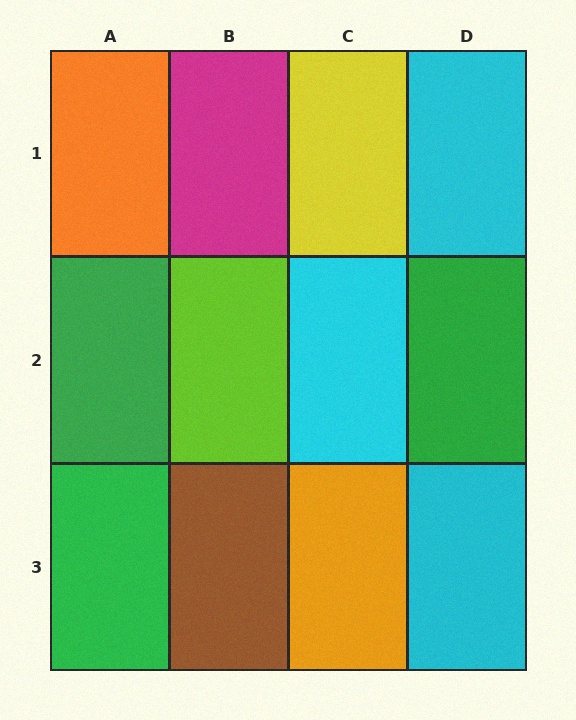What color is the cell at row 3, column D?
Cyan.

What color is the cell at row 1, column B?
Magenta.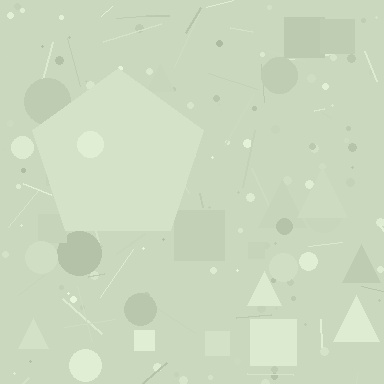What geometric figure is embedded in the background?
A pentagon is embedded in the background.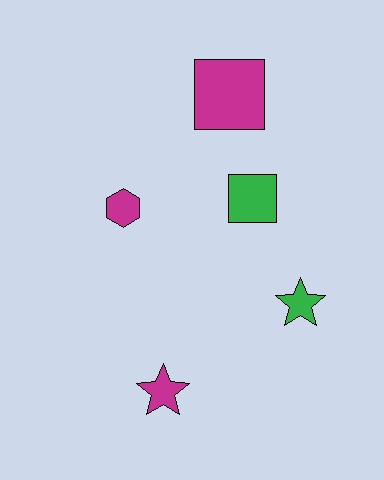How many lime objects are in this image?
There are no lime objects.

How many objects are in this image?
There are 5 objects.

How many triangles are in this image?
There are no triangles.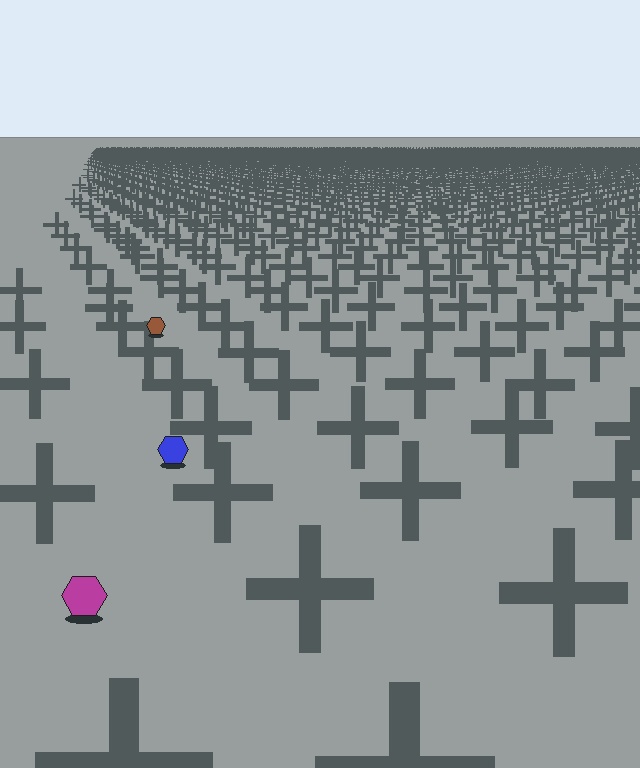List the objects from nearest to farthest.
From nearest to farthest: the magenta hexagon, the blue hexagon, the brown hexagon.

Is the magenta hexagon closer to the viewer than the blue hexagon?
Yes. The magenta hexagon is closer — you can tell from the texture gradient: the ground texture is coarser near it.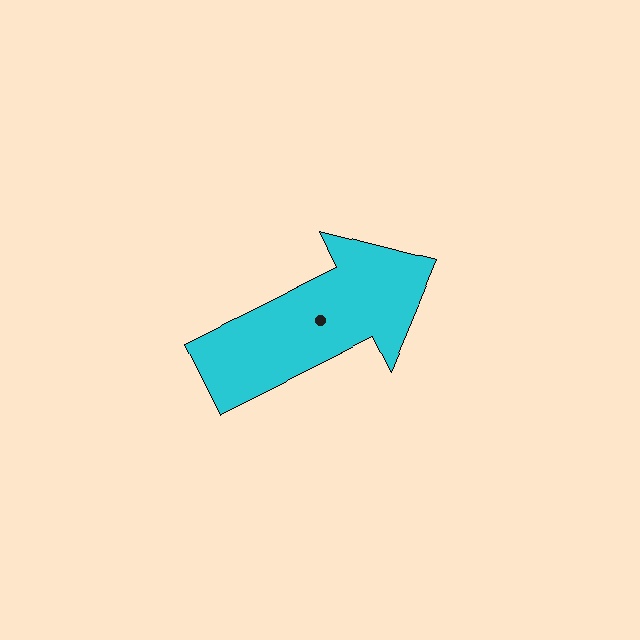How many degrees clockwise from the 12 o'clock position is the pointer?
Approximately 64 degrees.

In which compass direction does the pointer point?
Northeast.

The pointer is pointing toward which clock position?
Roughly 2 o'clock.